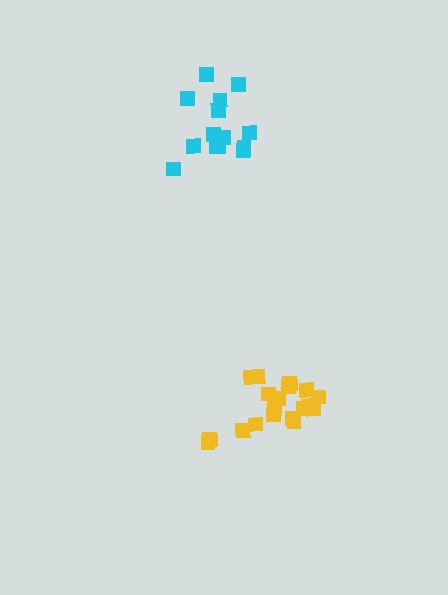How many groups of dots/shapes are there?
There are 2 groups.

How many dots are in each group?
Group 1: 19 dots, Group 2: 14 dots (33 total).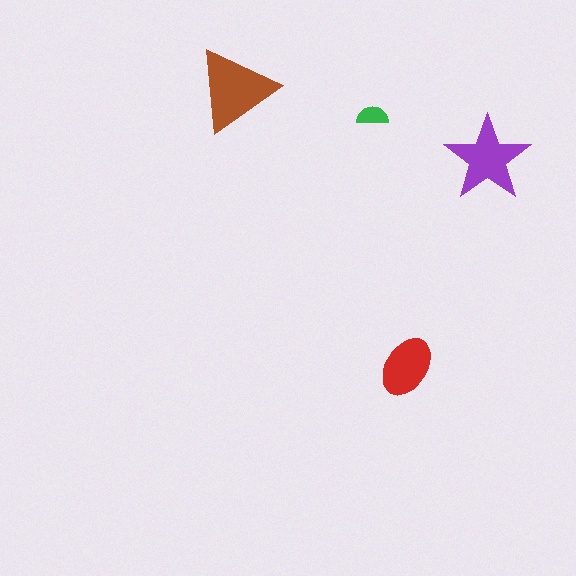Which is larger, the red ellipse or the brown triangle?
The brown triangle.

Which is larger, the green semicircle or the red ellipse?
The red ellipse.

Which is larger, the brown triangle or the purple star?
The brown triangle.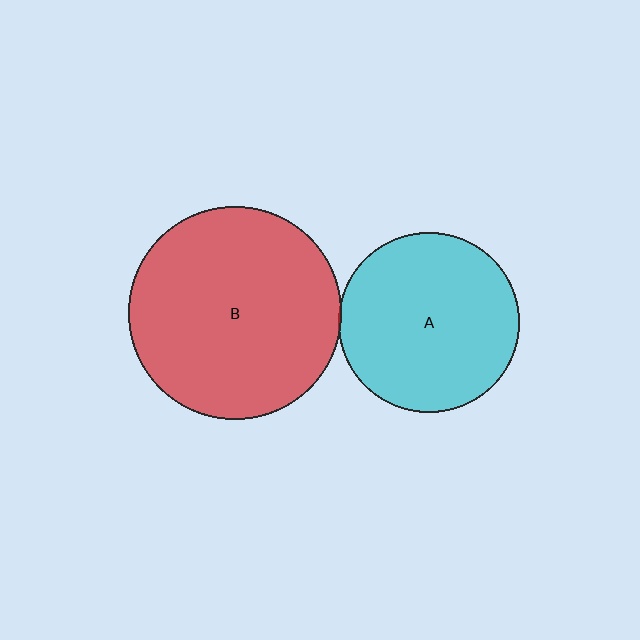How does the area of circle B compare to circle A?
Approximately 1.4 times.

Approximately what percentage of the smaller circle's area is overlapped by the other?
Approximately 5%.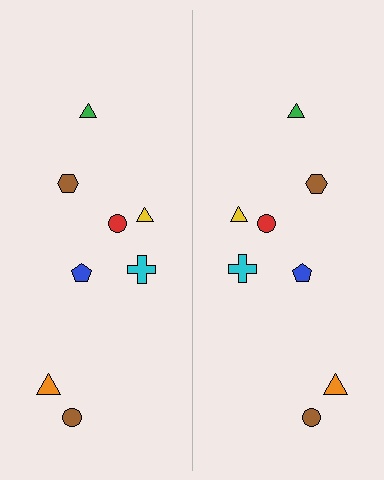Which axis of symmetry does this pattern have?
The pattern has a vertical axis of symmetry running through the center of the image.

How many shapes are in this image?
There are 16 shapes in this image.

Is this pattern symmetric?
Yes, this pattern has bilateral (reflection) symmetry.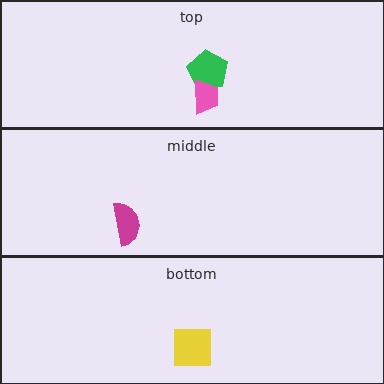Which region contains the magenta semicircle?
The middle region.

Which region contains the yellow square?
The bottom region.